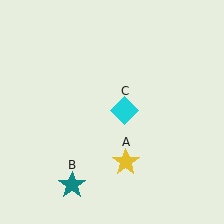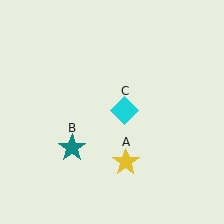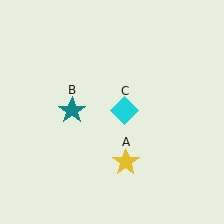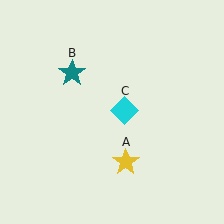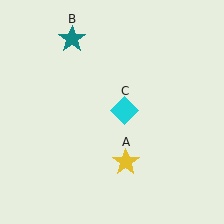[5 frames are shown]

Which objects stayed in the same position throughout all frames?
Yellow star (object A) and cyan diamond (object C) remained stationary.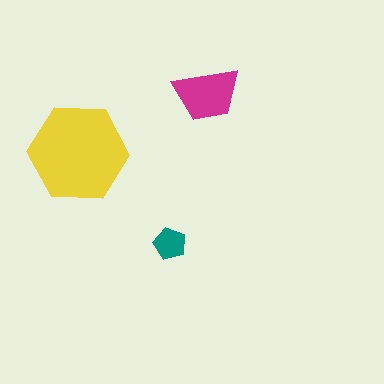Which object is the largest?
The yellow hexagon.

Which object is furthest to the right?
The magenta trapezoid is rightmost.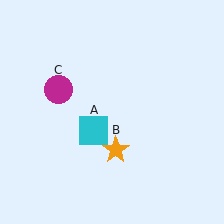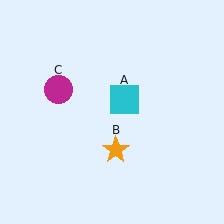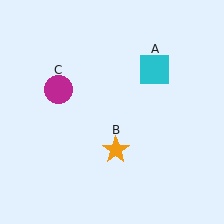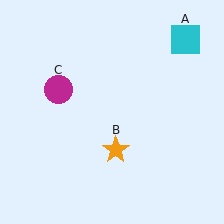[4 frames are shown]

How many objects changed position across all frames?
1 object changed position: cyan square (object A).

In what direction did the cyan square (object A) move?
The cyan square (object A) moved up and to the right.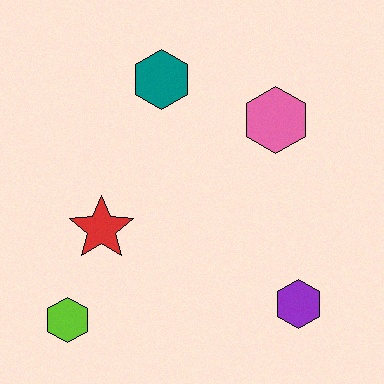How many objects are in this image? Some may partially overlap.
There are 5 objects.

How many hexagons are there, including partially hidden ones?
There are 4 hexagons.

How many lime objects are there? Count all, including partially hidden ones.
There is 1 lime object.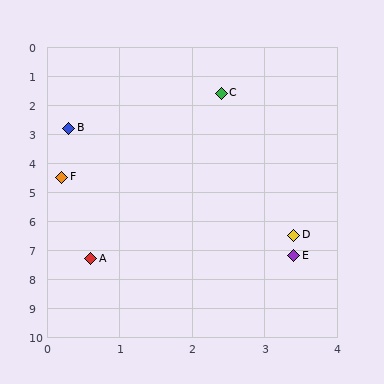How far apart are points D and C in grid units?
Points D and C are about 5.0 grid units apart.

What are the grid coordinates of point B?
Point B is at approximately (0.3, 2.8).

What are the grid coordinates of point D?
Point D is at approximately (3.4, 6.5).